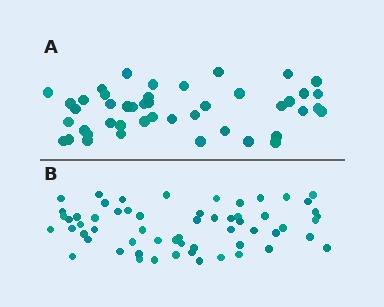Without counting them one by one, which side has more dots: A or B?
Region B (the bottom region) has more dots.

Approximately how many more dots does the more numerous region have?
Region B has approximately 15 more dots than region A.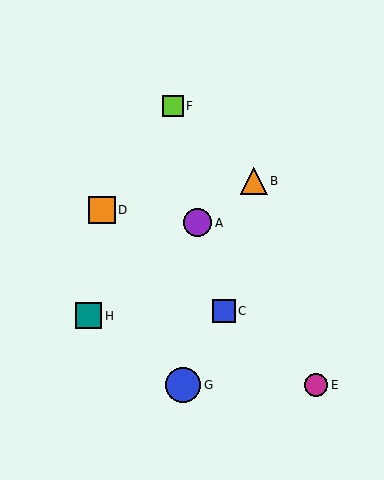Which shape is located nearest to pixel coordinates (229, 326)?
The blue square (labeled C) at (224, 311) is nearest to that location.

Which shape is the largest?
The blue circle (labeled G) is the largest.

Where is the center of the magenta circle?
The center of the magenta circle is at (316, 385).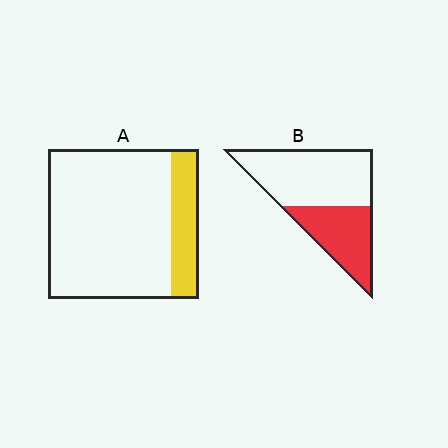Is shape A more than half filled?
No.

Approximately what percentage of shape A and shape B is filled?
A is approximately 20% and B is approximately 40%.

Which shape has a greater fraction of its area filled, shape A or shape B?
Shape B.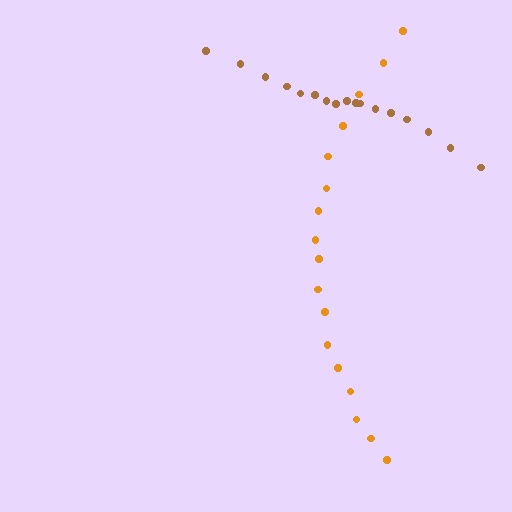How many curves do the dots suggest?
There are 2 distinct paths.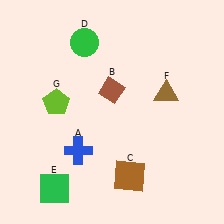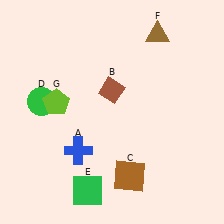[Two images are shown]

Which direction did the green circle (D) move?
The green circle (D) moved down.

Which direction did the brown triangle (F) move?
The brown triangle (F) moved up.